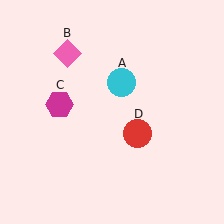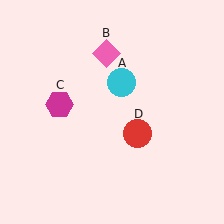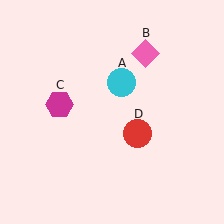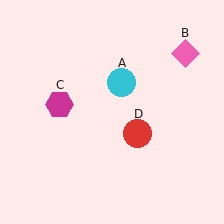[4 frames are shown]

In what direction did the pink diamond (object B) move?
The pink diamond (object B) moved right.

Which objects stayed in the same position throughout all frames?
Cyan circle (object A) and magenta hexagon (object C) and red circle (object D) remained stationary.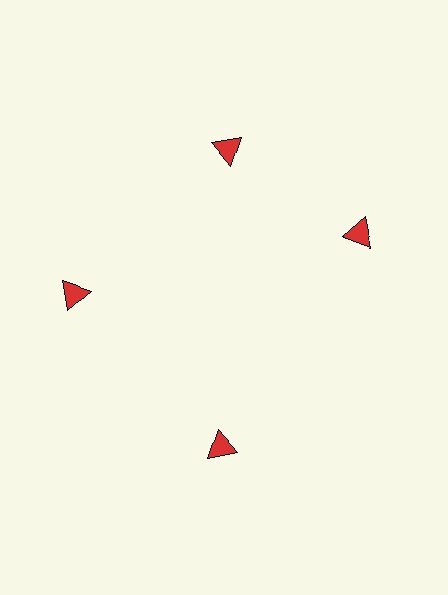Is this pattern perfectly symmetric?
No. The 4 red triangles are arranged in a ring, but one element near the 3 o'clock position is rotated out of alignment along the ring, breaking the 4-fold rotational symmetry.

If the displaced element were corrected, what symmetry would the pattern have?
It would have 4-fold rotational symmetry — the pattern would map onto itself every 90 degrees.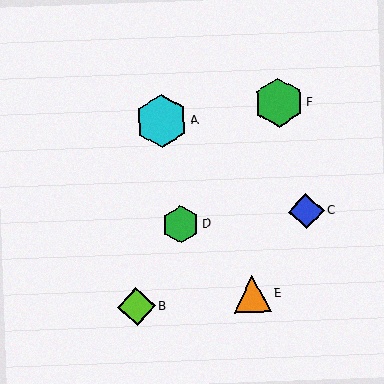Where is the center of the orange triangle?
The center of the orange triangle is at (252, 294).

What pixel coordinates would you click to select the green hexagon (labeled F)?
Click at (279, 102) to select the green hexagon F.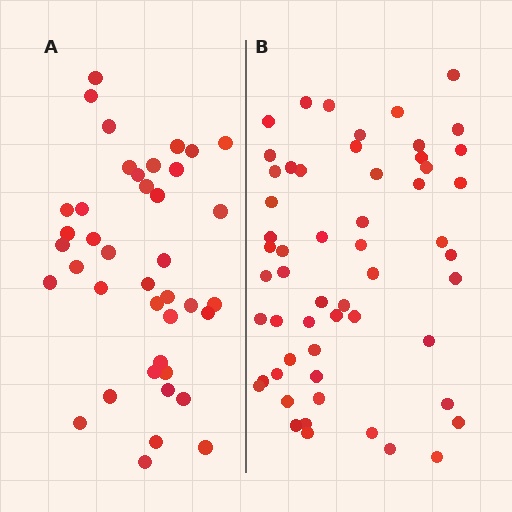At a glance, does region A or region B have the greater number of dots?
Region B (the right region) has more dots.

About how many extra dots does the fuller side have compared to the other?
Region B has approximately 15 more dots than region A.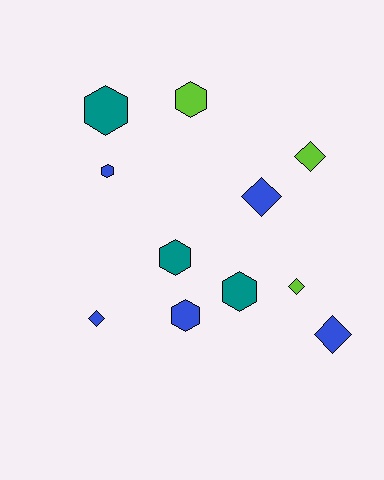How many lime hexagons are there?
There is 1 lime hexagon.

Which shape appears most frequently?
Hexagon, with 6 objects.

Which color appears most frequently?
Blue, with 5 objects.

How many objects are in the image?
There are 11 objects.